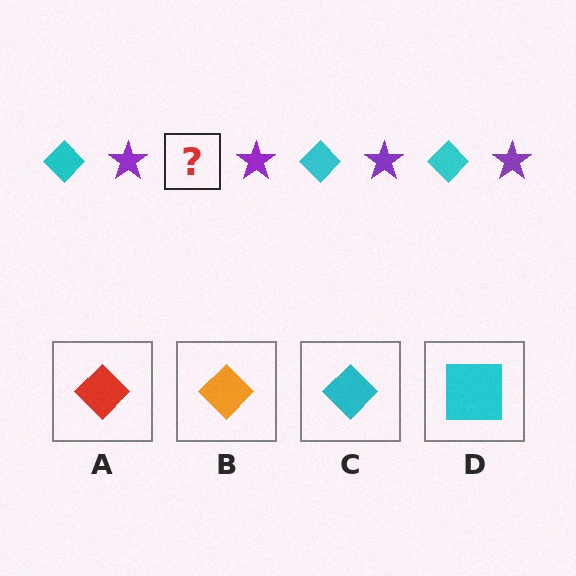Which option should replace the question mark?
Option C.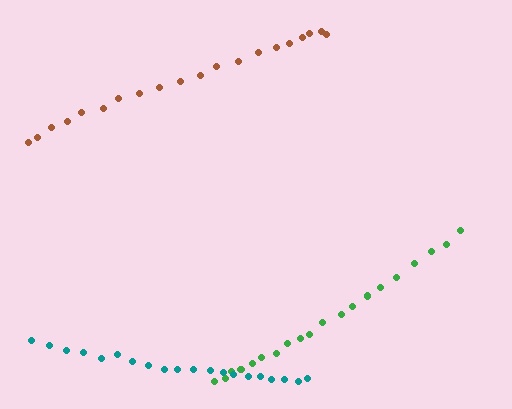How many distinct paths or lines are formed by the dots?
There are 3 distinct paths.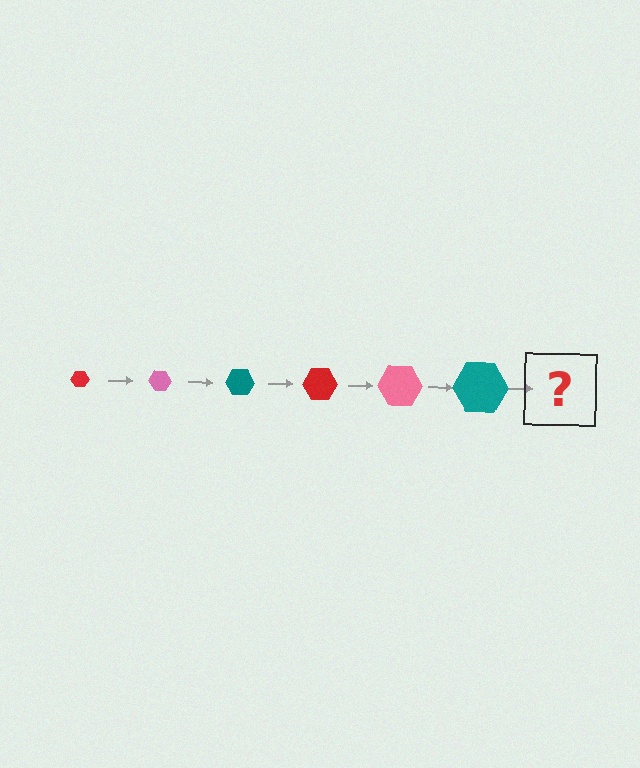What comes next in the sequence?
The next element should be a red hexagon, larger than the previous one.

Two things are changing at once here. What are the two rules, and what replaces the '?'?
The two rules are that the hexagon grows larger each step and the color cycles through red, pink, and teal. The '?' should be a red hexagon, larger than the previous one.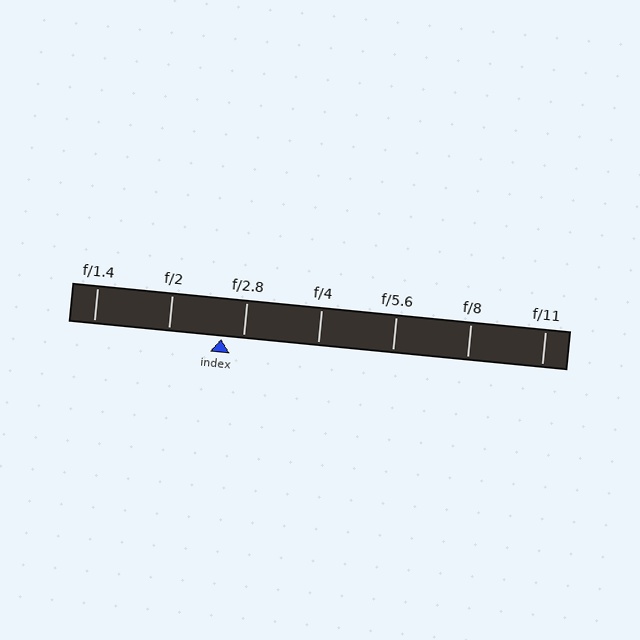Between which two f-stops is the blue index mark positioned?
The index mark is between f/2 and f/2.8.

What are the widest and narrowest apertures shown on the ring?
The widest aperture shown is f/1.4 and the narrowest is f/11.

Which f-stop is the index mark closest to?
The index mark is closest to f/2.8.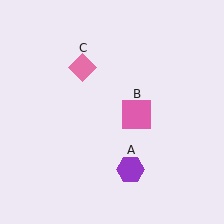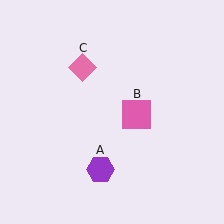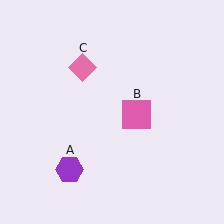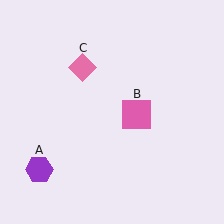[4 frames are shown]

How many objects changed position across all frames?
1 object changed position: purple hexagon (object A).